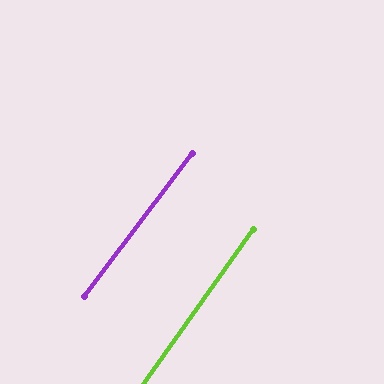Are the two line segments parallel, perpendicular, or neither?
Parallel — their directions differ by only 1.6°.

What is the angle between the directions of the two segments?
Approximately 2 degrees.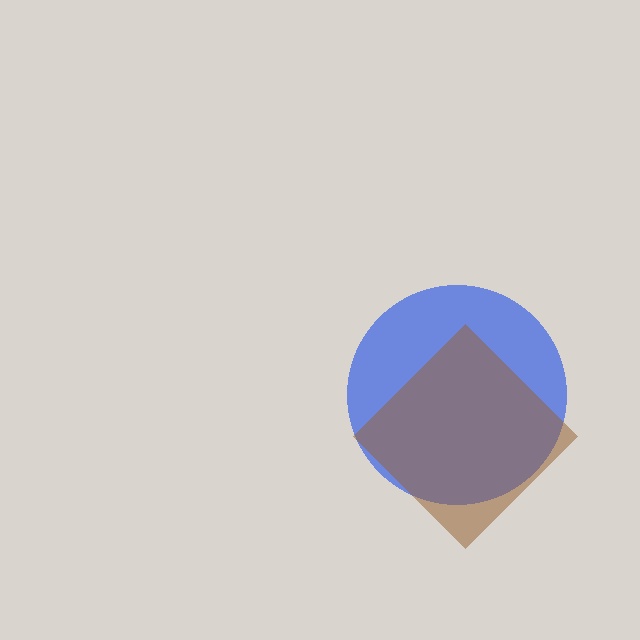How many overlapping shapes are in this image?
There are 2 overlapping shapes in the image.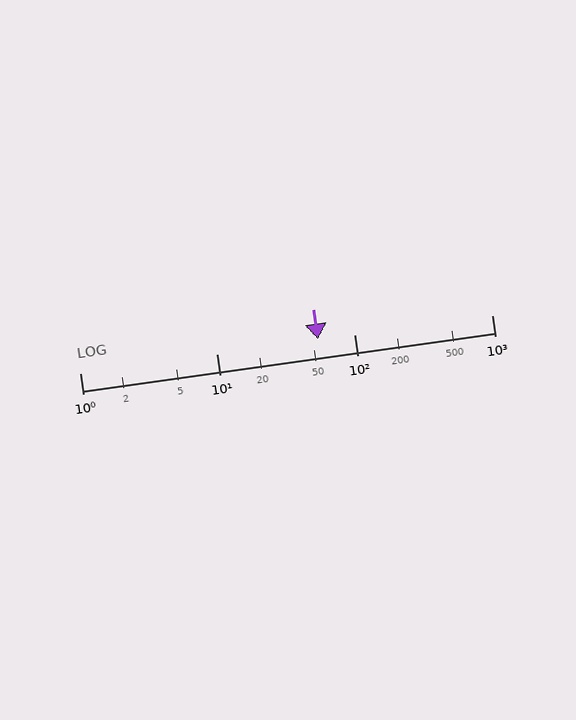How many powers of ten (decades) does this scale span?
The scale spans 3 decades, from 1 to 1000.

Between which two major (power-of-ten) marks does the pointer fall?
The pointer is between 10 and 100.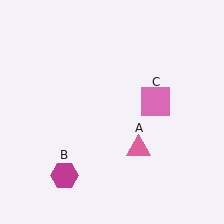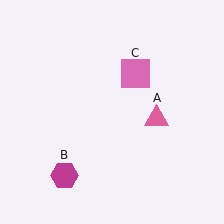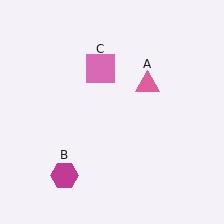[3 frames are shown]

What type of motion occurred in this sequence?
The pink triangle (object A), pink square (object C) rotated counterclockwise around the center of the scene.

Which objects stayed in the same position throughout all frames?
Magenta hexagon (object B) remained stationary.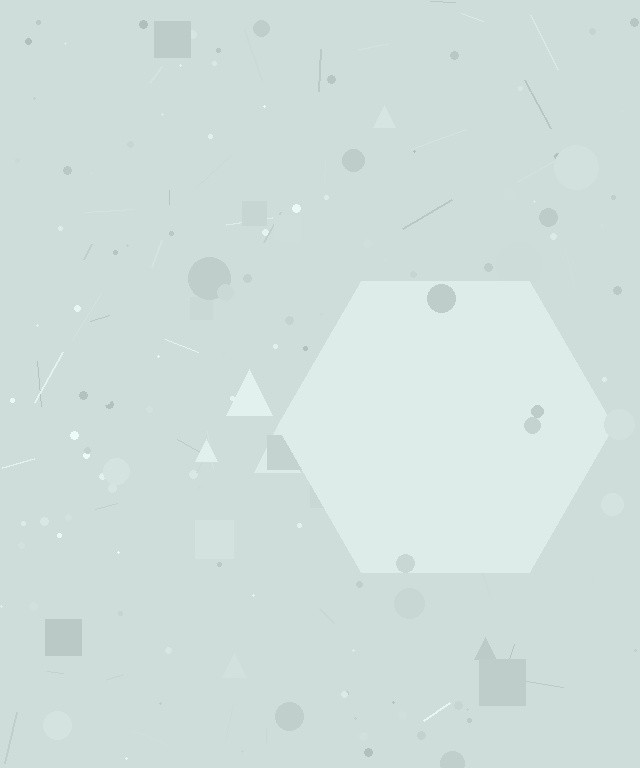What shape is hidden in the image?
A hexagon is hidden in the image.